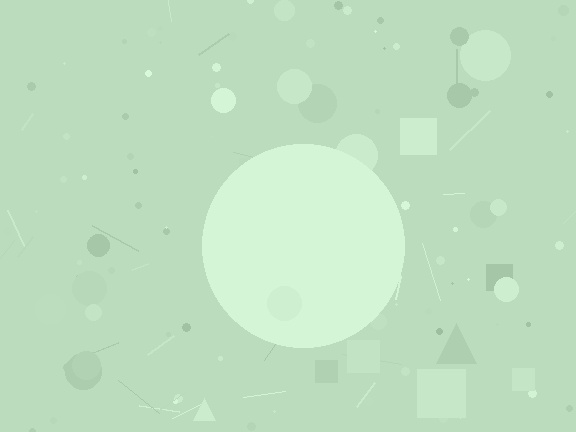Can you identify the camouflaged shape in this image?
The camouflaged shape is a circle.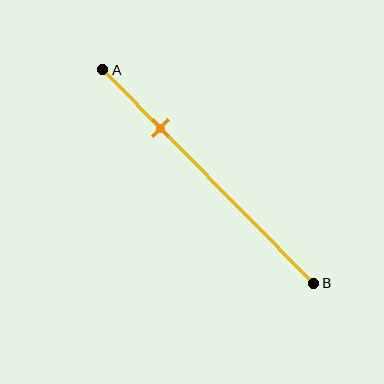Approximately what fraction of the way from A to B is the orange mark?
The orange mark is approximately 25% of the way from A to B.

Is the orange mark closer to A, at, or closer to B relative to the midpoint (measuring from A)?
The orange mark is closer to point A than the midpoint of segment AB.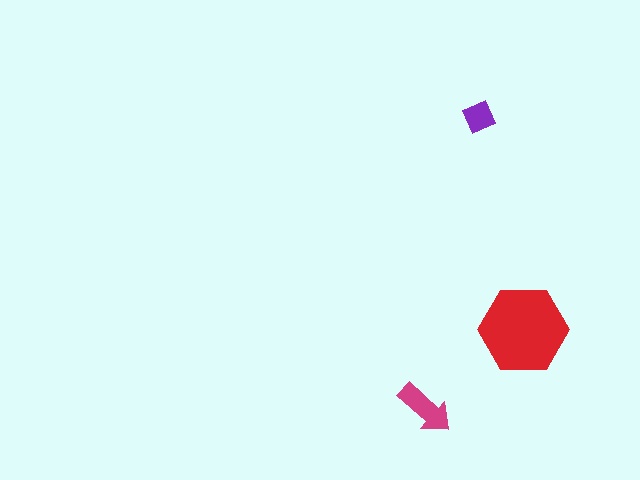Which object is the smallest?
The purple diamond.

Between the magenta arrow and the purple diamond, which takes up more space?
The magenta arrow.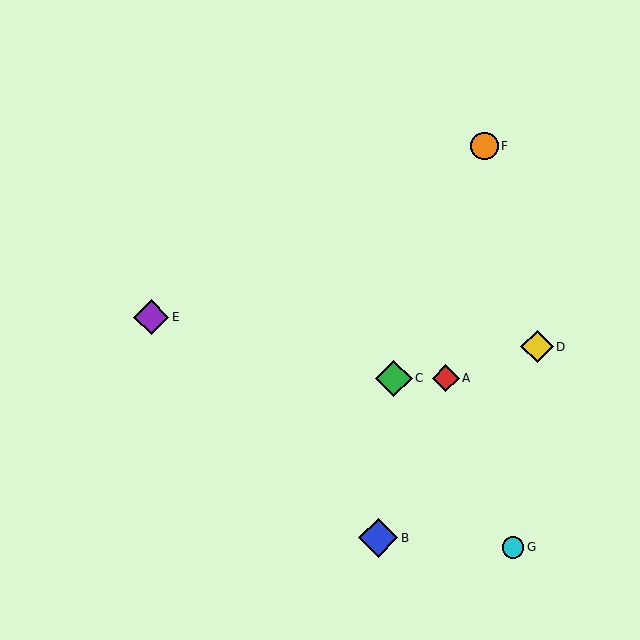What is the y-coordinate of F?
Object F is at y≈146.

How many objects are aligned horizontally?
2 objects (A, C) are aligned horizontally.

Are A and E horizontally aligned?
No, A is at y≈378 and E is at y≈317.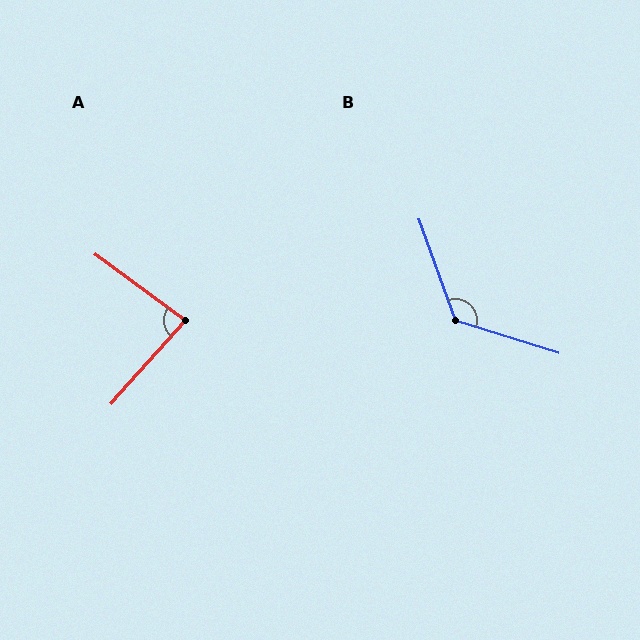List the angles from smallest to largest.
A (84°), B (127°).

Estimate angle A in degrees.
Approximately 84 degrees.